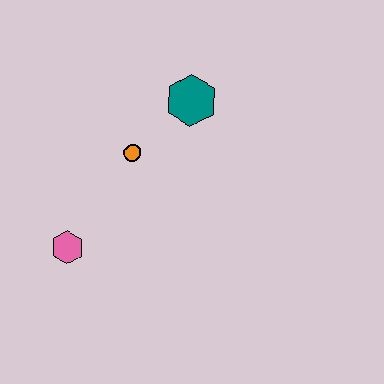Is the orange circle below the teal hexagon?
Yes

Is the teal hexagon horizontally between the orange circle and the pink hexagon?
No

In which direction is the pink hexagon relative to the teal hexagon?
The pink hexagon is below the teal hexagon.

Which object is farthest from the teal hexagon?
The pink hexagon is farthest from the teal hexagon.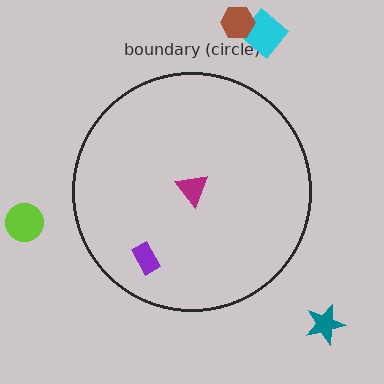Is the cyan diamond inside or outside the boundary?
Outside.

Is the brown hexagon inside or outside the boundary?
Outside.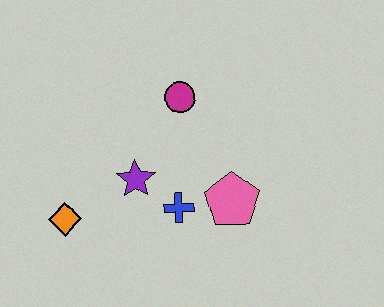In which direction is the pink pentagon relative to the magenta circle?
The pink pentagon is below the magenta circle.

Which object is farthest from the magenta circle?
The orange diamond is farthest from the magenta circle.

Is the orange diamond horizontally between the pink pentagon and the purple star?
No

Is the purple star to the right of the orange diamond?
Yes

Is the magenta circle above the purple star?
Yes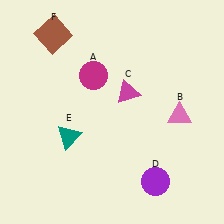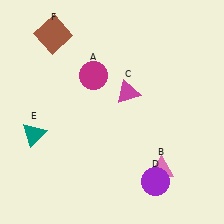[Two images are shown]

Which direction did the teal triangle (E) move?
The teal triangle (E) moved left.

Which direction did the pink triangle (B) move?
The pink triangle (B) moved down.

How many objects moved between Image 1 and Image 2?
2 objects moved between the two images.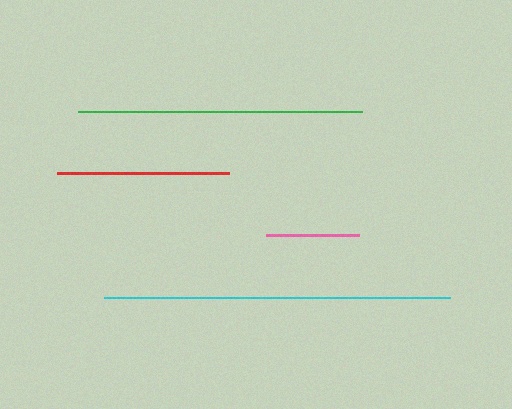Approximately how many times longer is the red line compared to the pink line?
The red line is approximately 1.9 times the length of the pink line.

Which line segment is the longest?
The cyan line is the longest at approximately 346 pixels.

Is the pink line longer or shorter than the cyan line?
The cyan line is longer than the pink line.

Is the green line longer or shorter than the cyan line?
The cyan line is longer than the green line.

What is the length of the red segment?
The red segment is approximately 172 pixels long.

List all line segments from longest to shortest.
From longest to shortest: cyan, green, red, pink.